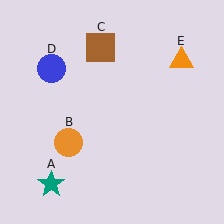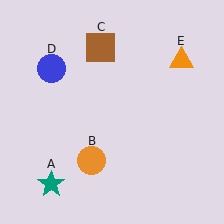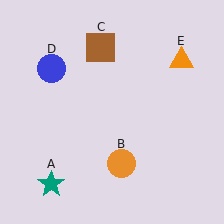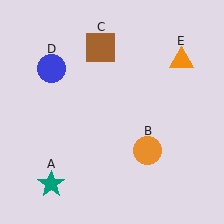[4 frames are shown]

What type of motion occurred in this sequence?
The orange circle (object B) rotated counterclockwise around the center of the scene.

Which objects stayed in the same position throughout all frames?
Teal star (object A) and brown square (object C) and blue circle (object D) and orange triangle (object E) remained stationary.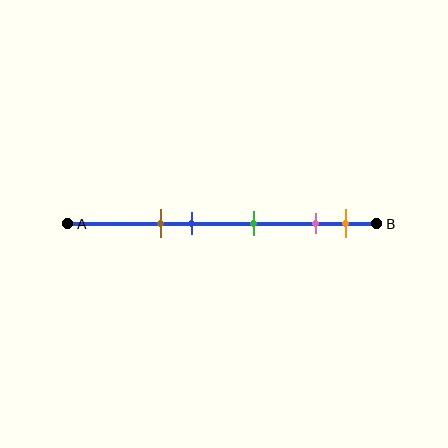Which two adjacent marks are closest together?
The pink and orange marks are the closest adjacent pair.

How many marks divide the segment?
There are 5 marks dividing the segment.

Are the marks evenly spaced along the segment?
No, the marks are not evenly spaced.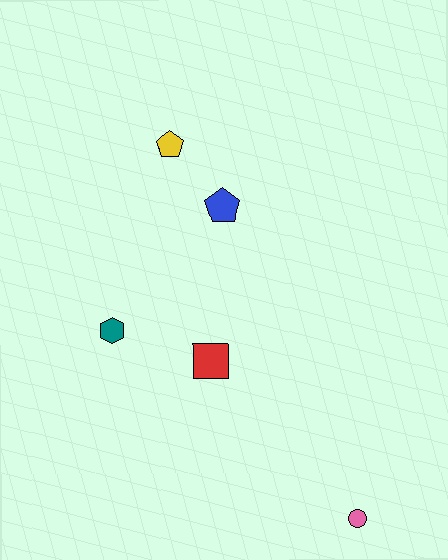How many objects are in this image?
There are 5 objects.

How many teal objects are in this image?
There is 1 teal object.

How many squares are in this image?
There is 1 square.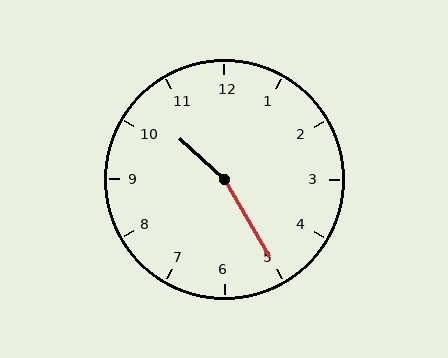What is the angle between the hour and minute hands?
Approximately 162 degrees.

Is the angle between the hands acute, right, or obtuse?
It is obtuse.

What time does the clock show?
10:25.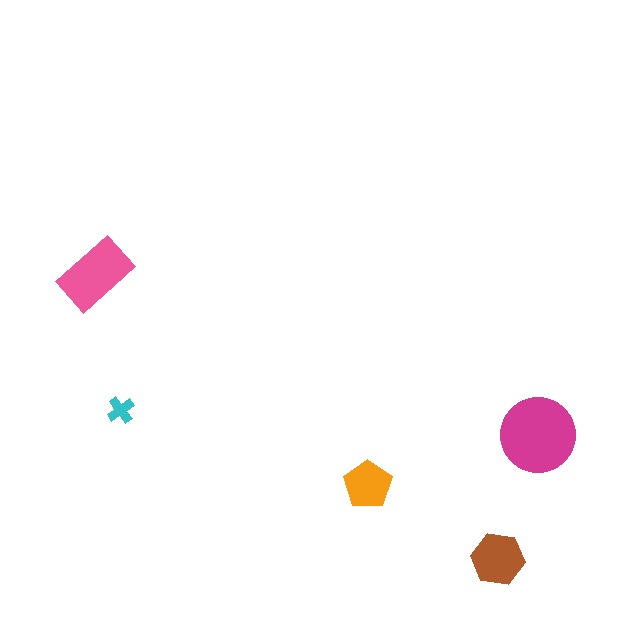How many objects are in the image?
There are 5 objects in the image.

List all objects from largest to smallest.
The magenta circle, the pink rectangle, the brown hexagon, the orange pentagon, the cyan cross.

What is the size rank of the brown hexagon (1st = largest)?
3rd.